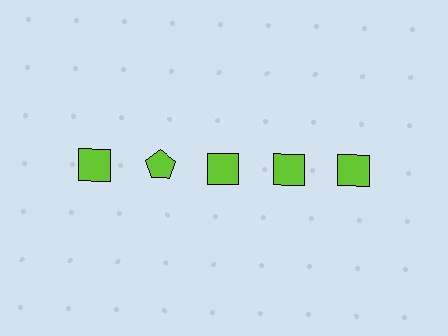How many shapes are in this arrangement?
There are 5 shapes arranged in a grid pattern.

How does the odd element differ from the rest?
It has a different shape: pentagon instead of square.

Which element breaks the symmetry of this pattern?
The lime pentagon in the top row, second from left column breaks the symmetry. All other shapes are lime squares.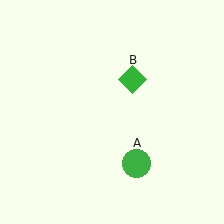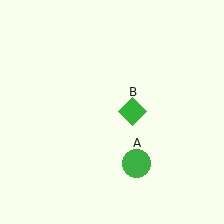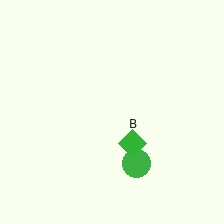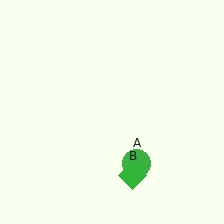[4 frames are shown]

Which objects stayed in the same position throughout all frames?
Green circle (object A) remained stationary.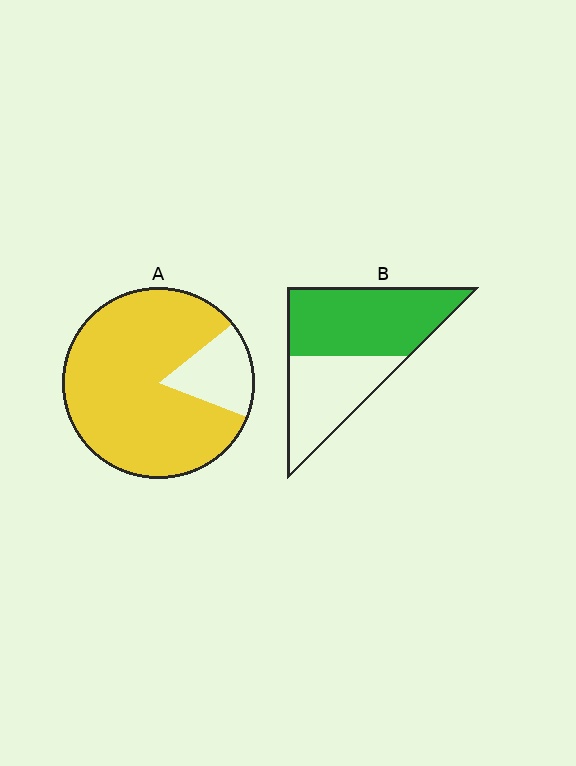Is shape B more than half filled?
Yes.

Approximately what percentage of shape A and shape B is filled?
A is approximately 85% and B is approximately 60%.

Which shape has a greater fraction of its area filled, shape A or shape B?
Shape A.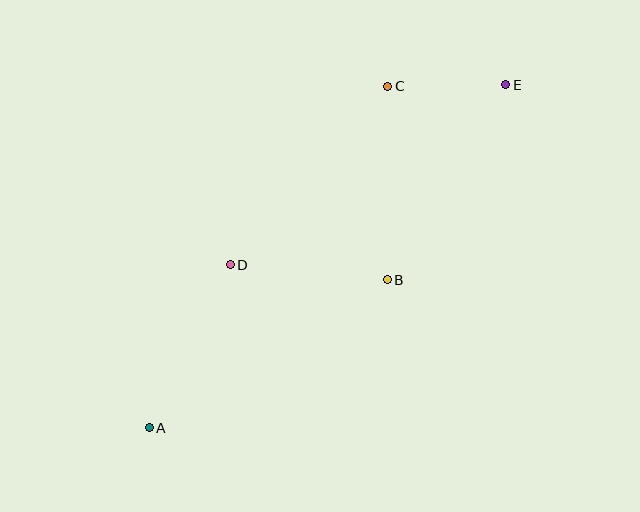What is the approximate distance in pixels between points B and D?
The distance between B and D is approximately 158 pixels.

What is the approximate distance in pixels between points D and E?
The distance between D and E is approximately 329 pixels.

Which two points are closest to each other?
Points C and E are closest to each other.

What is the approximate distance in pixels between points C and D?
The distance between C and D is approximately 238 pixels.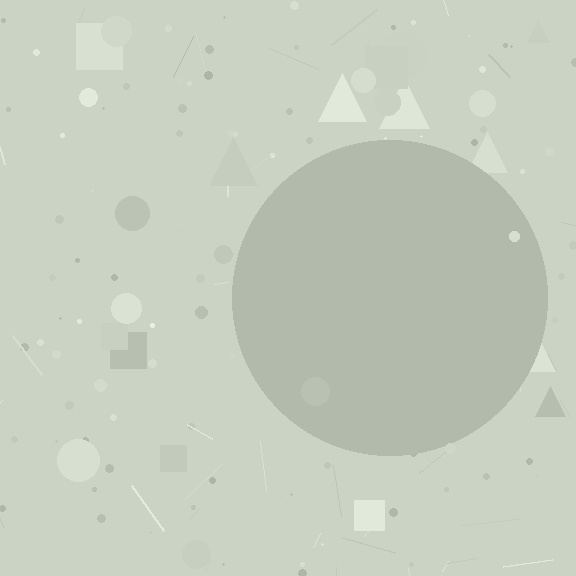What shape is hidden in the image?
A circle is hidden in the image.